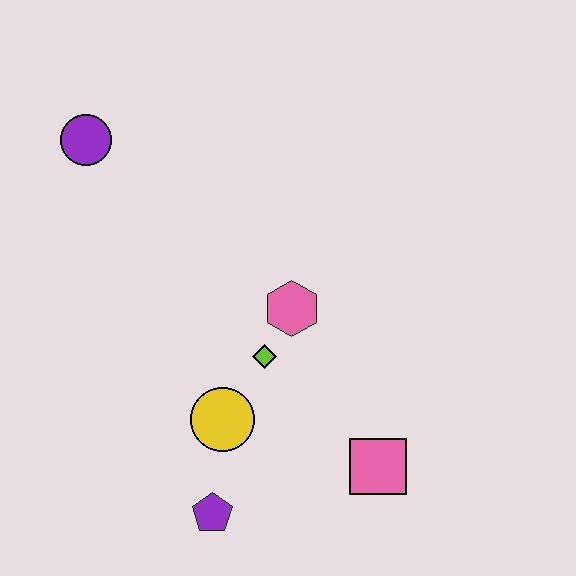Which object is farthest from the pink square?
The purple circle is farthest from the pink square.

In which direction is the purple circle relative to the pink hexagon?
The purple circle is to the left of the pink hexagon.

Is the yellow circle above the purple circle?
No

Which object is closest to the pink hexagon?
The lime diamond is closest to the pink hexagon.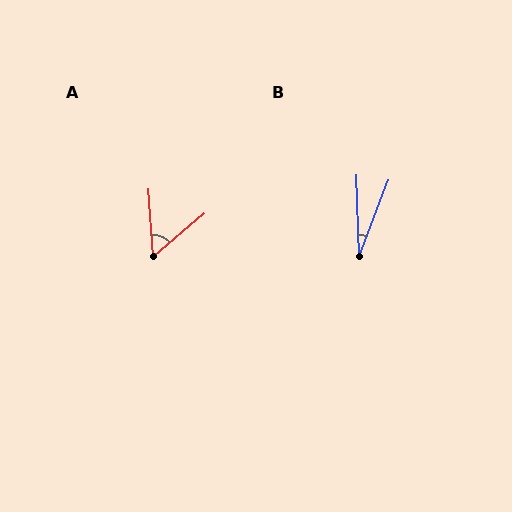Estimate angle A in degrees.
Approximately 53 degrees.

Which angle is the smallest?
B, at approximately 23 degrees.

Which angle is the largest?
A, at approximately 53 degrees.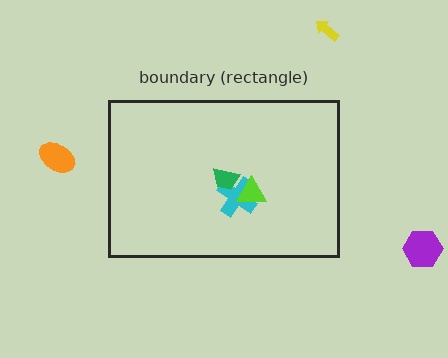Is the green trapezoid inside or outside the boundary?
Inside.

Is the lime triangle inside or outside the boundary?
Inside.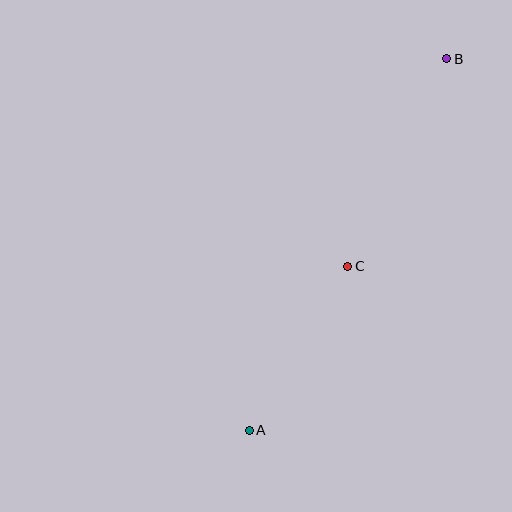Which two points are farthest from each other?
Points A and B are farthest from each other.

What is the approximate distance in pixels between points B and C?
The distance between B and C is approximately 230 pixels.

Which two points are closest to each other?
Points A and C are closest to each other.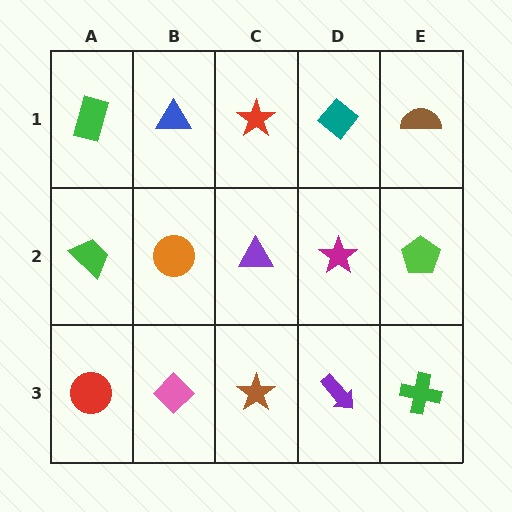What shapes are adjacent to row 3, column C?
A purple triangle (row 2, column C), a pink diamond (row 3, column B), a purple arrow (row 3, column D).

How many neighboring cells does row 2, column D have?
4.